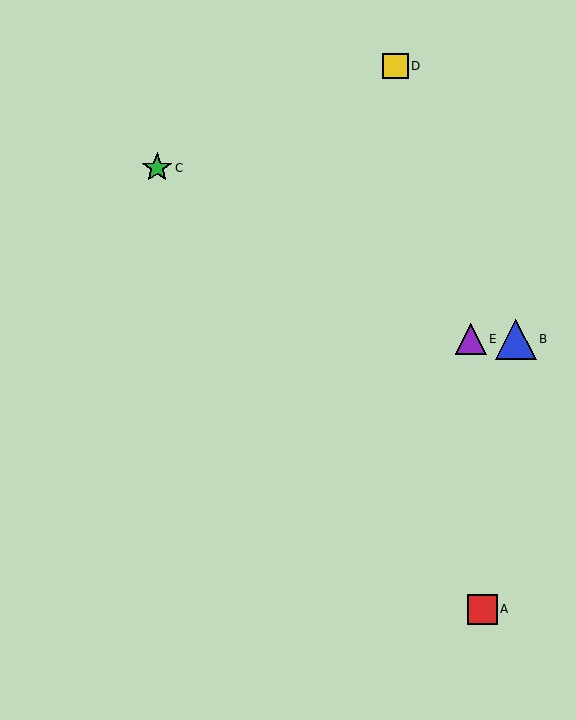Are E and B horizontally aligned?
Yes, both are at y≈339.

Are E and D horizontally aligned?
No, E is at y≈339 and D is at y≈66.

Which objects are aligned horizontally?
Objects B, E are aligned horizontally.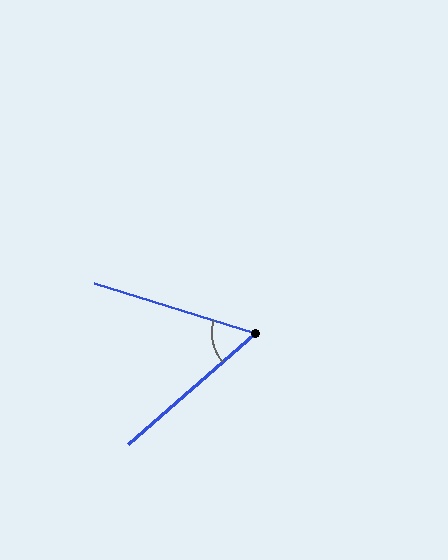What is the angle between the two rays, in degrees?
Approximately 58 degrees.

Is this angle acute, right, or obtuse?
It is acute.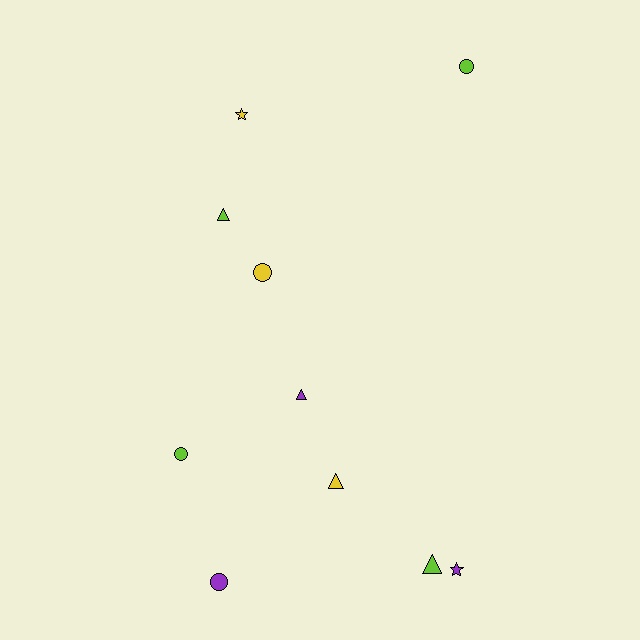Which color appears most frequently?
Lime, with 4 objects.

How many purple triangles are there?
There is 1 purple triangle.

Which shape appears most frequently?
Circle, with 4 objects.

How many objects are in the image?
There are 10 objects.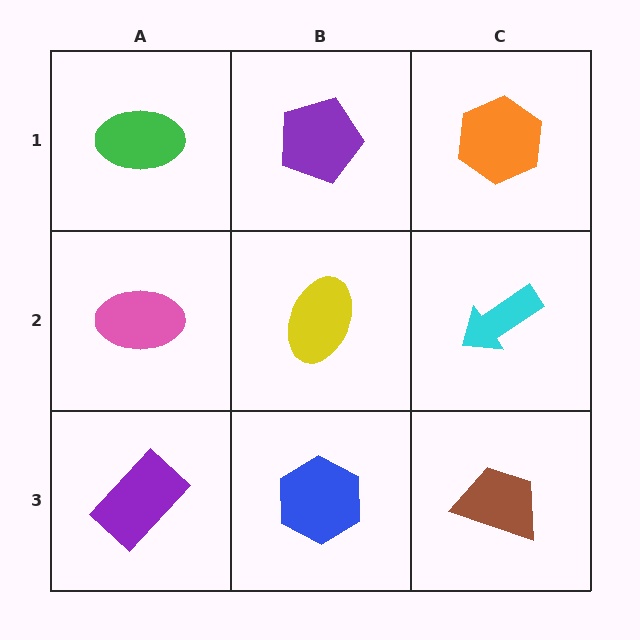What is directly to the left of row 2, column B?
A pink ellipse.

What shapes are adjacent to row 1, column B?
A yellow ellipse (row 2, column B), a green ellipse (row 1, column A), an orange hexagon (row 1, column C).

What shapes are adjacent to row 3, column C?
A cyan arrow (row 2, column C), a blue hexagon (row 3, column B).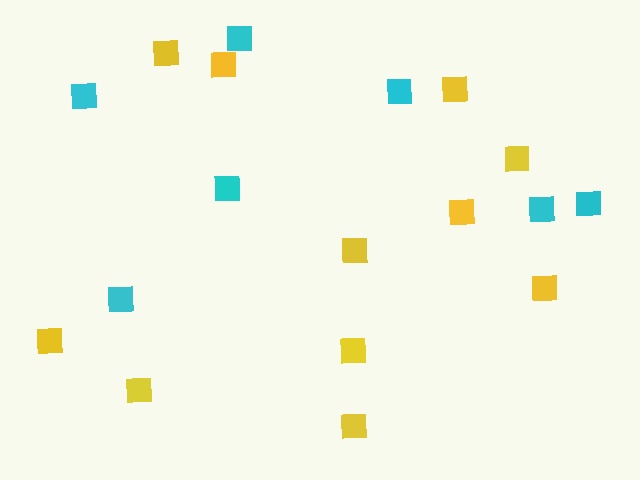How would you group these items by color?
There are 2 groups: one group of cyan squares (7) and one group of yellow squares (11).